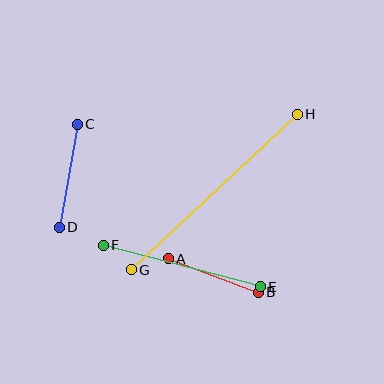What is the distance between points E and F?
The distance is approximately 163 pixels.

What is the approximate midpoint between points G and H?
The midpoint is at approximately (214, 192) pixels.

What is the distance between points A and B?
The distance is approximately 96 pixels.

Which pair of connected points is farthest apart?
Points G and H are farthest apart.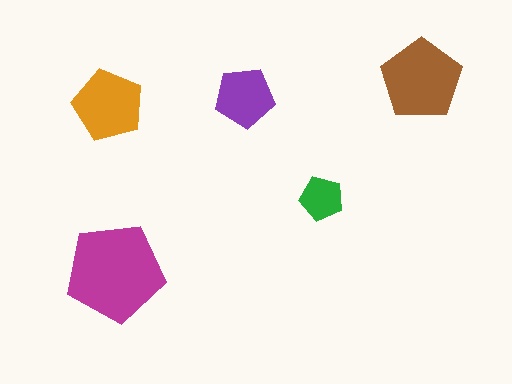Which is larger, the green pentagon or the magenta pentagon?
The magenta one.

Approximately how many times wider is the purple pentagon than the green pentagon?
About 1.5 times wider.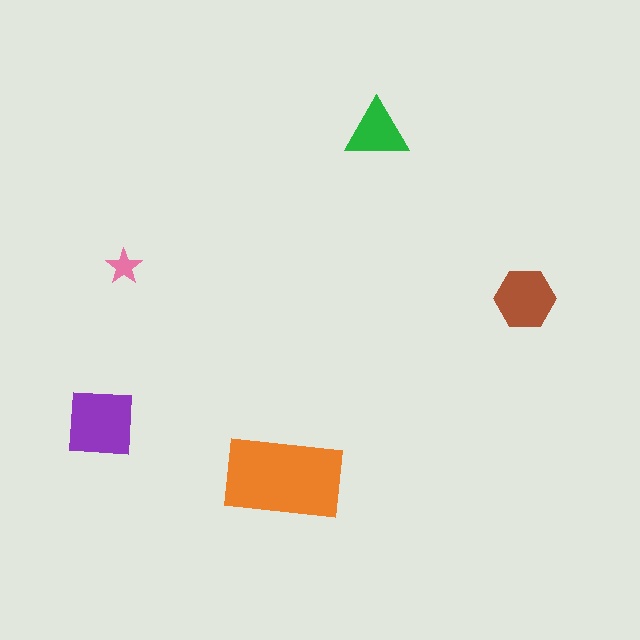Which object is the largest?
The orange rectangle.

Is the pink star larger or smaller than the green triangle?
Smaller.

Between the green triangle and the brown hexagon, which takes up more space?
The brown hexagon.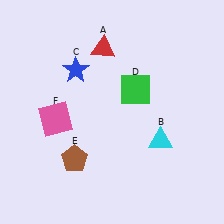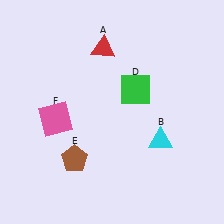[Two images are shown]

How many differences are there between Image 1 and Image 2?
There is 1 difference between the two images.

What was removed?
The blue star (C) was removed in Image 2.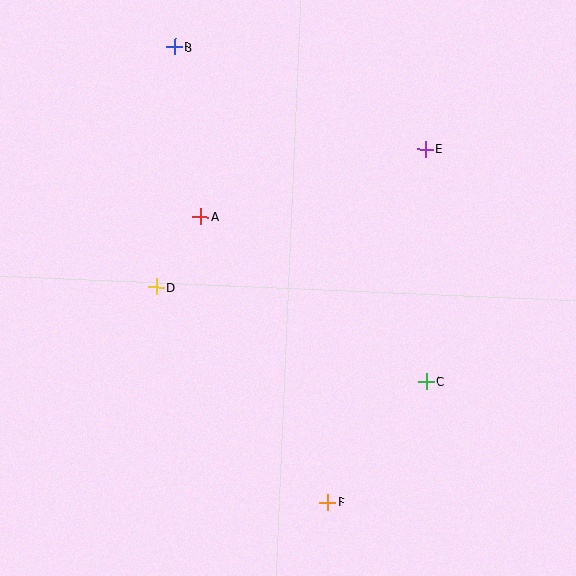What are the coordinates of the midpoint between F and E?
The midpoint between F and E is at (377, 326).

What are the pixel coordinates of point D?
Point D is at (156, 287).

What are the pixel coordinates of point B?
Point B is at (175, 46).